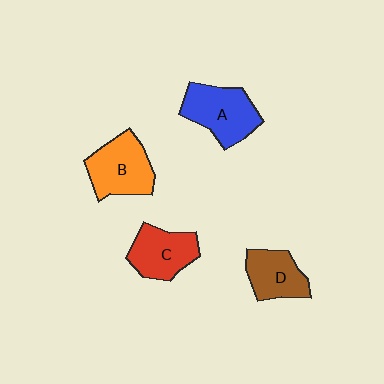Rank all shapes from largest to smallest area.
From largest to smallest: A (blue), B (orange), C (red), D (brown).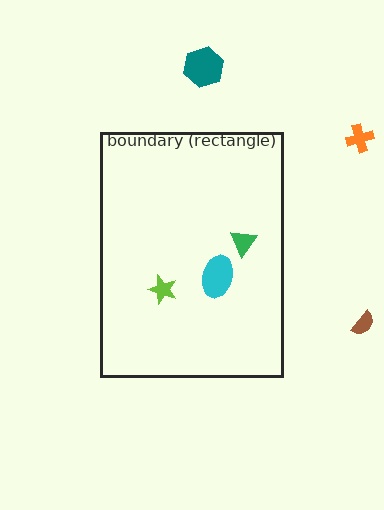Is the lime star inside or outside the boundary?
Inside.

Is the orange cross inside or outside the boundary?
Outside.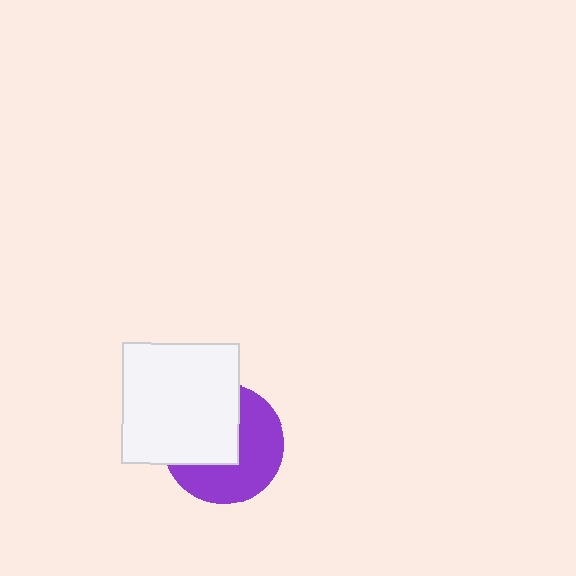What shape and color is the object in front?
The object in front is a white rectangle.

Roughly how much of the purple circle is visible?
About half of it is visible (roughly 53%).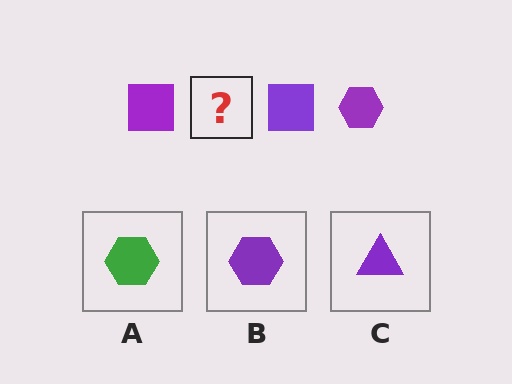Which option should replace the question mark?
Option B.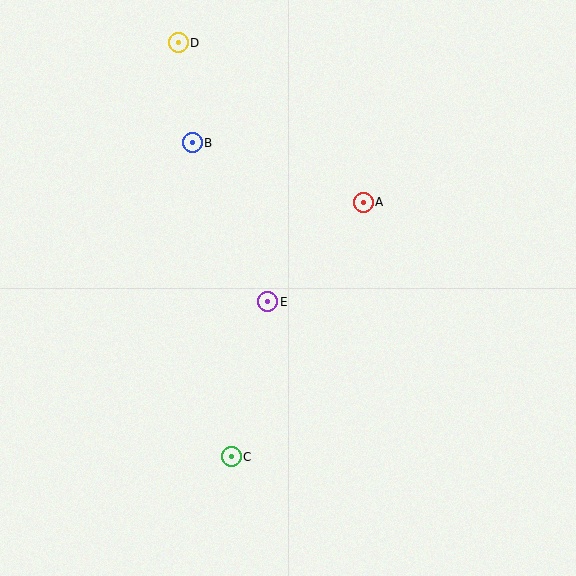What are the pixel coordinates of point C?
Point C is at (231, 457).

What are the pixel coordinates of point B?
Point B is at (192, 143).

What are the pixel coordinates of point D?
Point D is at (178, 43).